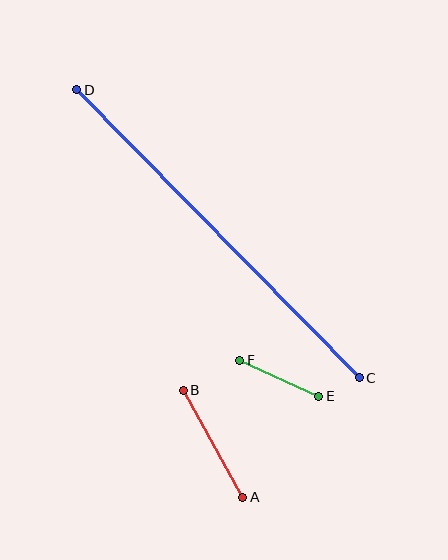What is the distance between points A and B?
The distance is approximately 123 pixels.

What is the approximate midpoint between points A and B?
The midpoint is at approximately (213, 444) pixels.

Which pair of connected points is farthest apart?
Points C and D are farthest apart.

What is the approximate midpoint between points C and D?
The midpoint is at approximately (218, 234) pixels.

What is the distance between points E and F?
The distance is approximately 87 pixels.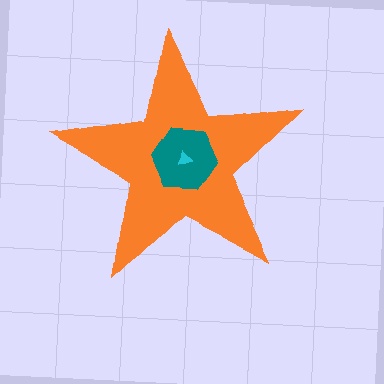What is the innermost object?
The cyan triangle.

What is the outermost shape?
The orange star.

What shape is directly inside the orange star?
The teal hexagon.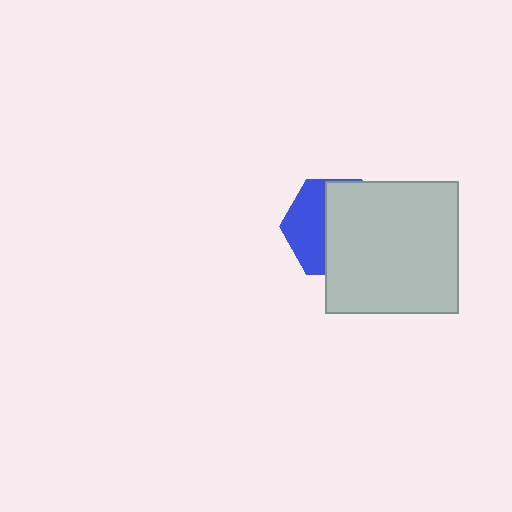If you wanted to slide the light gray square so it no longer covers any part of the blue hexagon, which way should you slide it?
Slide it right — that is the most direct way to separate the two shapes.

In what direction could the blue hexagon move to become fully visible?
The blue hexagon could move left. That would shift it out from behind the light gray square entirely.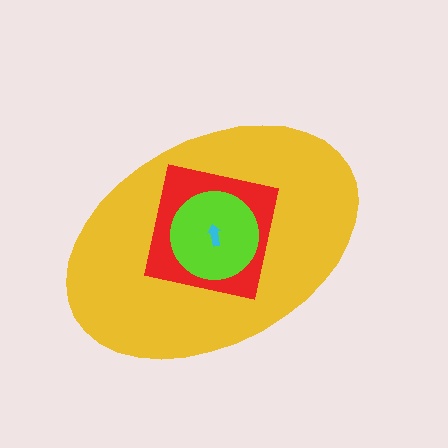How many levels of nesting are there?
4.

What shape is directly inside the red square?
The lime circle.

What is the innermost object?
The cyan arrow.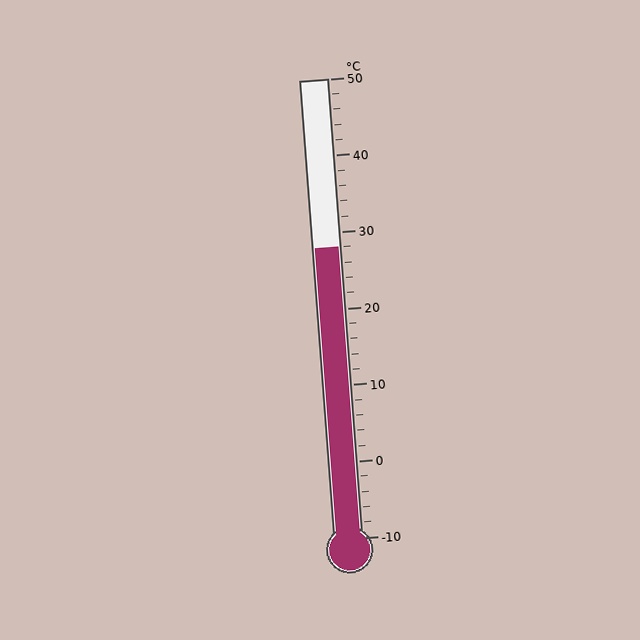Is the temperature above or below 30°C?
The temperature is below 30°C.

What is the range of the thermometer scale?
The thermometer scale ranges from -10°C to 50°C.